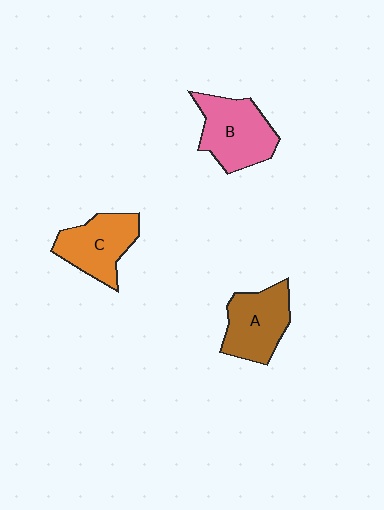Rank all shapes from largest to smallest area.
From largest to smallest: B (pink), A (brown), C (orange).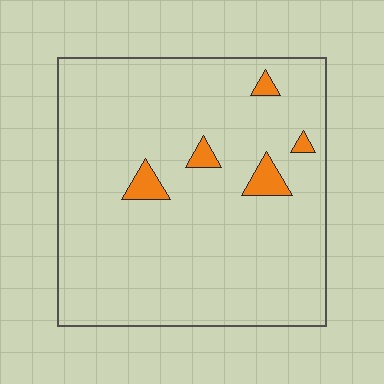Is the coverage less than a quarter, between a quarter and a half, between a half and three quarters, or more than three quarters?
Less than a quarter.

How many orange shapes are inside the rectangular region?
5.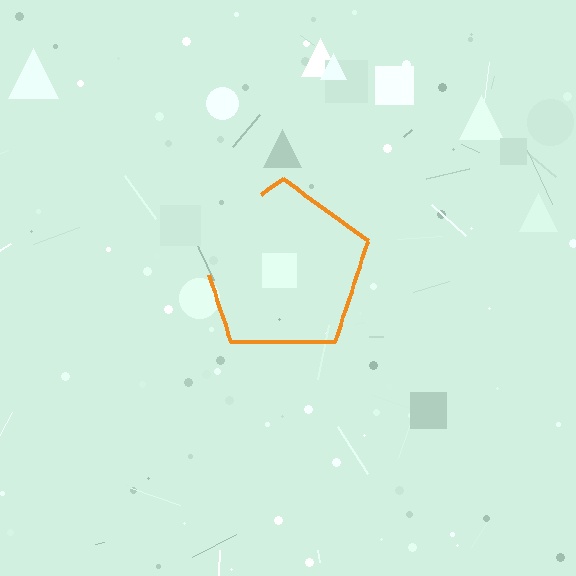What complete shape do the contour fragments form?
The contour fragments form a pentagon.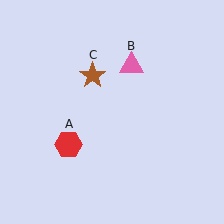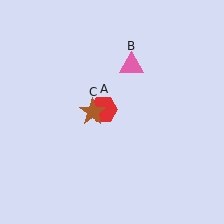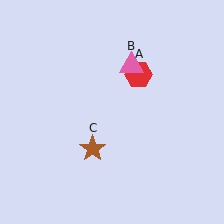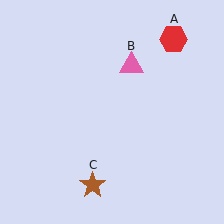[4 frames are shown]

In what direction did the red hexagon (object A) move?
The red hexagon (object A) moved up and to the right.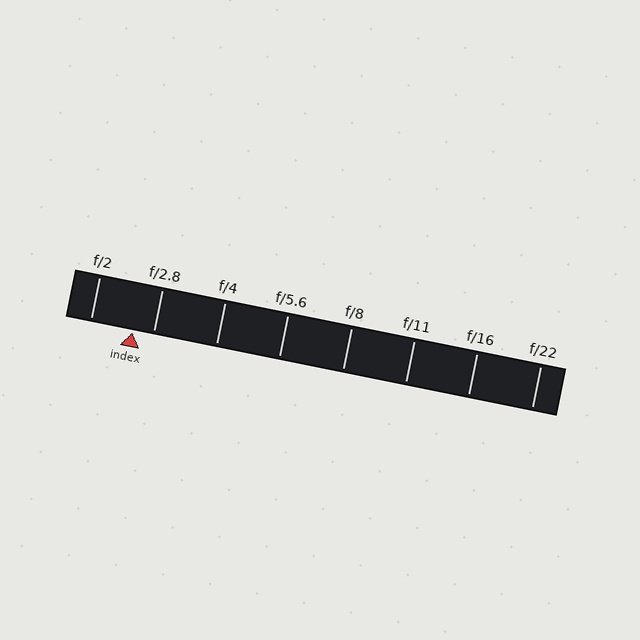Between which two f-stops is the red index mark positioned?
The index mark is between f/2 and f/2.8.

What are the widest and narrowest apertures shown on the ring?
The widest aperture shown is f/2 and the narrowest is f/22.